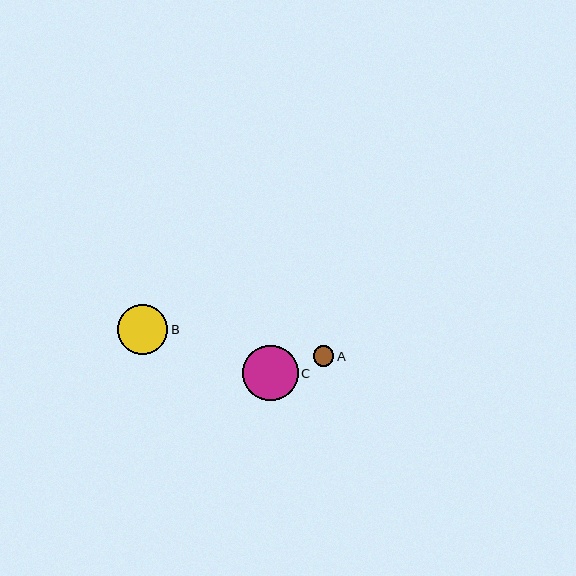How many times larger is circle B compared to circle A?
Circle B is approximately 2.5 times the size of circle A.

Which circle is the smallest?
Circle A is the smallest with a size of approximately 20 pixels.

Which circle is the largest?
Circle C is the largest with a size of approximately 56 pixels.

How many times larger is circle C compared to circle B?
Circle C is approximately 1.1 times the size of circle B.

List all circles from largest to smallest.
From largest to smallest: C, B, A.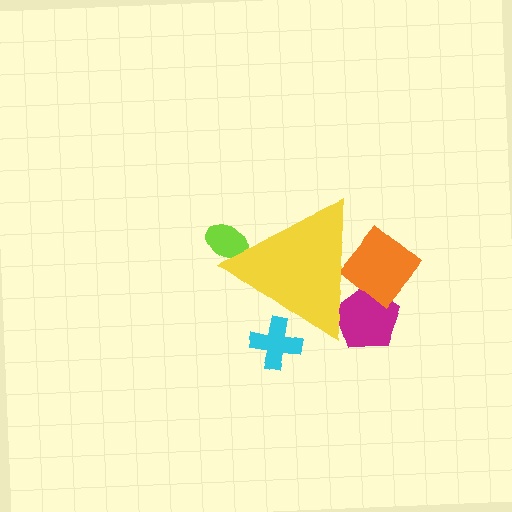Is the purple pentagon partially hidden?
Yes, the purple pentagon is partially hidden behind the yellow triangle.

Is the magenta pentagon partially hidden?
Yes, the magenta pentagon is partially hidden behind the yellow triangle.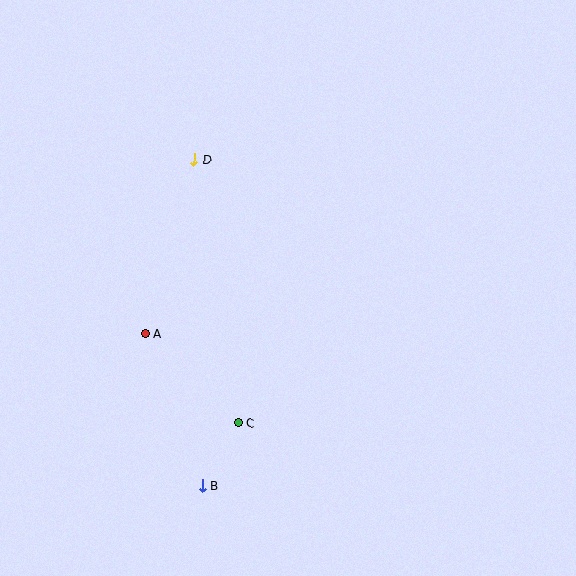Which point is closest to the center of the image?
Point C at (238, 423) is closest to the center.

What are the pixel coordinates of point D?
Point D is at (194, 159).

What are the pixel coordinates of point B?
Point B is at (202, 486).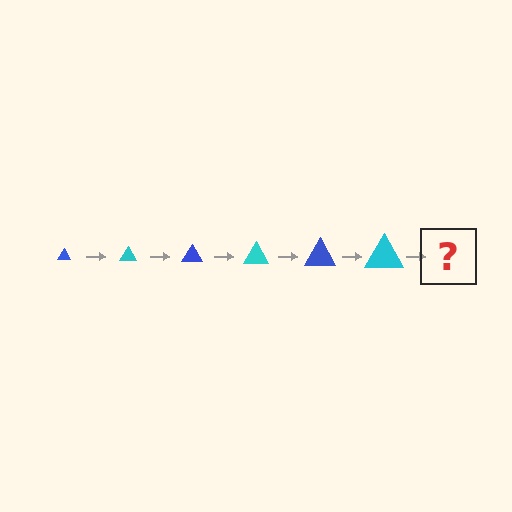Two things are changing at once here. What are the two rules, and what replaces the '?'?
The two rules are that the triangle grows larger each step and the color cycles through blue and cyan. The '?' should be a blue triangle, larger than the previous one.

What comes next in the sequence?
The next element should be a blue triangle, larger than the previous one.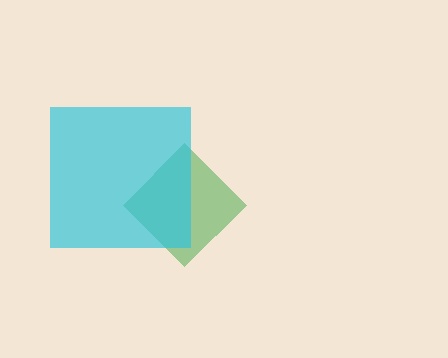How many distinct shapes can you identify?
There are 2 distinct shapes: a green diamond, a cyan square.